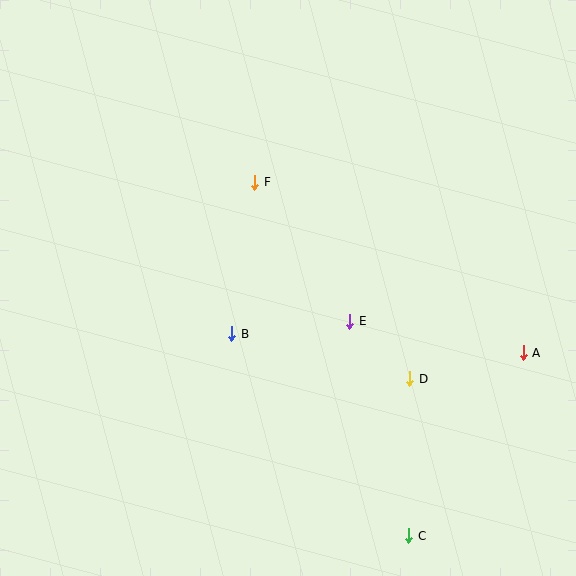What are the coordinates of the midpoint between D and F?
The midpoint between D and F is at (332, 281).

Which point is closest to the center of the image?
Point E at (350, 321) is closest to the center.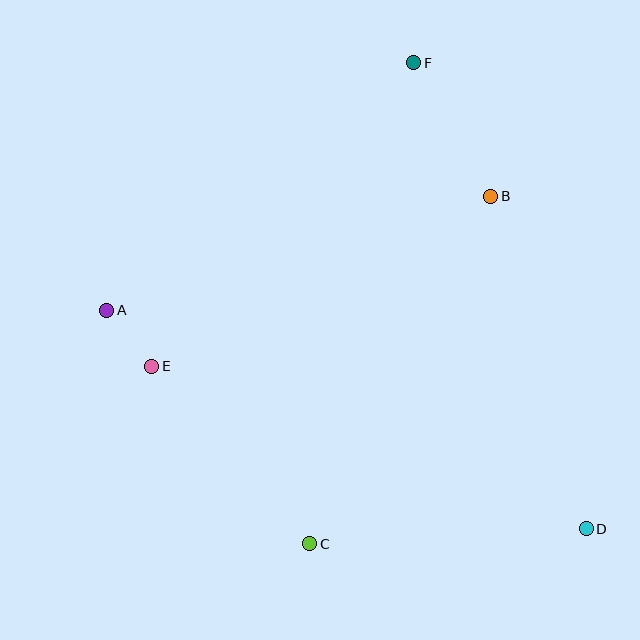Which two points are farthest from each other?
Points A and D are farthest from each other.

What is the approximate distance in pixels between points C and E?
The distance between C and E is approximately 237 pixels.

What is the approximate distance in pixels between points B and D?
The distance between B and D is approximately 346 pixels.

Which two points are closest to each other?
Points A and E are closest to each other.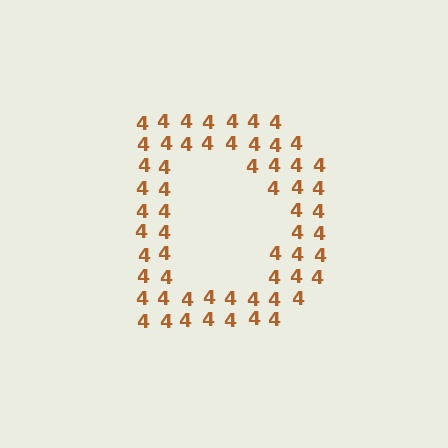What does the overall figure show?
The overall figure shows the letter D.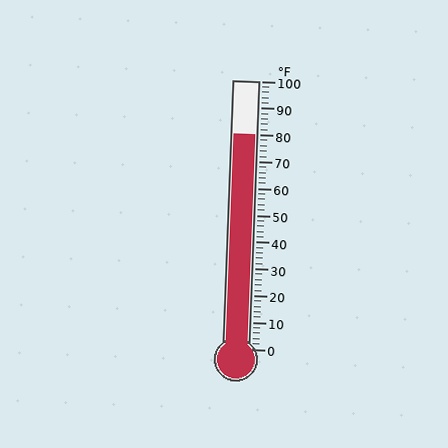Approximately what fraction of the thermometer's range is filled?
The thermometer is filled to approximately 80% of its range.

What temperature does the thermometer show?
The thermometer shows approximately 80°F.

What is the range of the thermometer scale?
The thermometer scale ranges from 0°F to 100°F.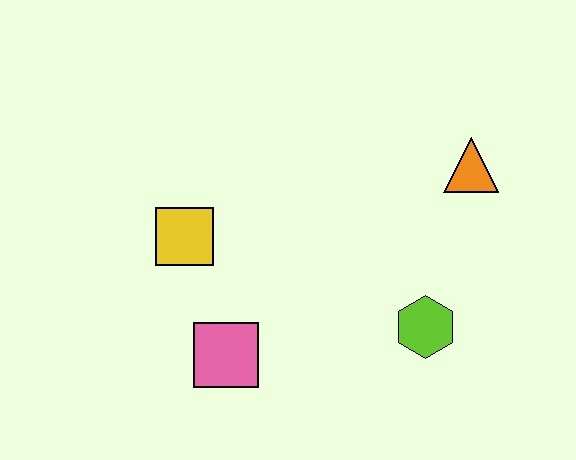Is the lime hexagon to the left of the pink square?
No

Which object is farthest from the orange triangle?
The pink square is farthest from the orange triangle.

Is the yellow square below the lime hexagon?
No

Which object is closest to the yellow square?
The pink square is closest to the yellow square.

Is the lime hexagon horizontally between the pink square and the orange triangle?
Yes